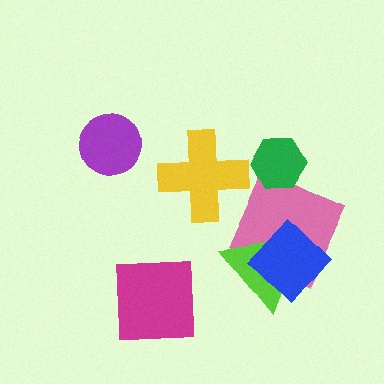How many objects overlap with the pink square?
2 objects overlap with the pink square.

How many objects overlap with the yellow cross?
0 objects overlap with the yellow cross.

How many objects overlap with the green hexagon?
0 objects overlap with the green hexagon.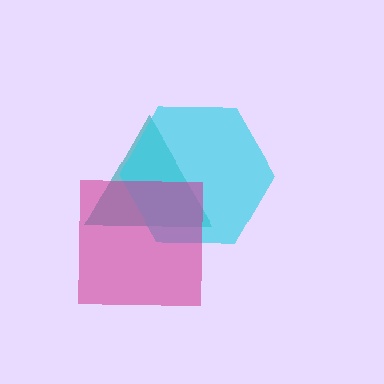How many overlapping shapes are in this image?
There are 3 overlapping shapes in the image.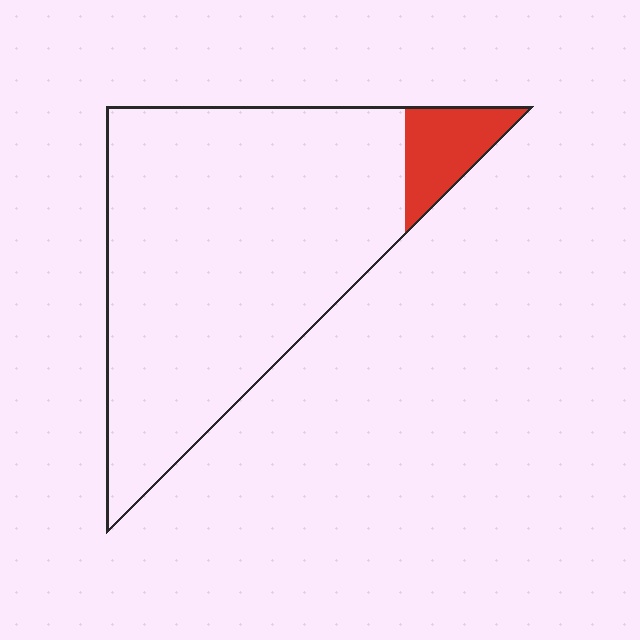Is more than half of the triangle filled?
No.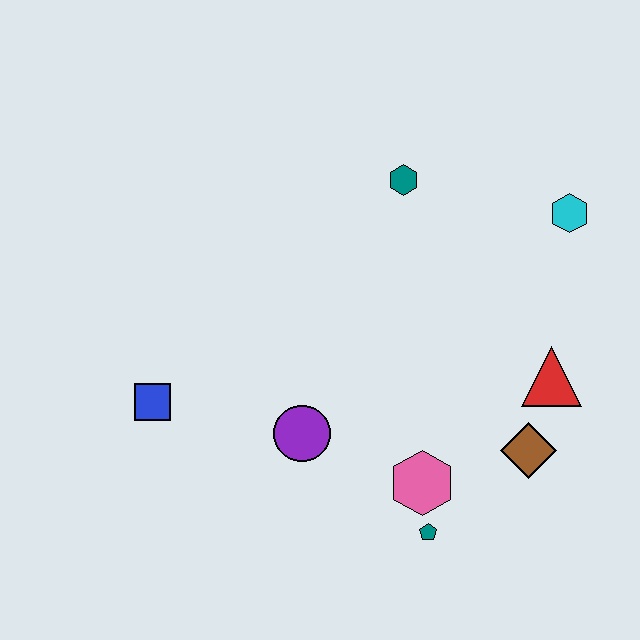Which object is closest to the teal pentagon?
The pink hexagon is closest to the teal pentagon.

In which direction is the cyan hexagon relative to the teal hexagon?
The cyan hexagon is to the right of the teal hexagon.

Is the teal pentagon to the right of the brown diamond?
No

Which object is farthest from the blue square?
The cyan hexagon is farthest from the blue square.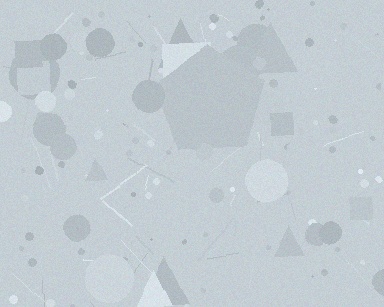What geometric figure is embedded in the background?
A pentagon is embedded in the background.